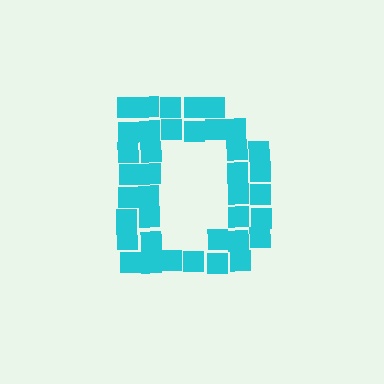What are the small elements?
The small elements are squares.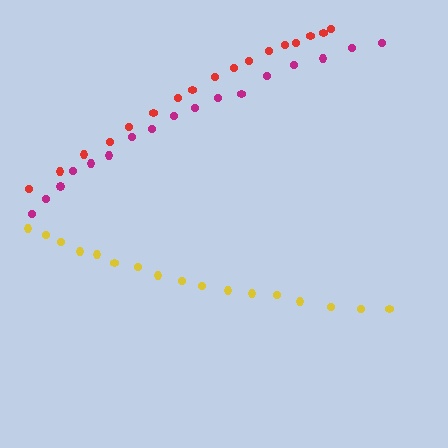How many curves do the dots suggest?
There are 3 distinct paths.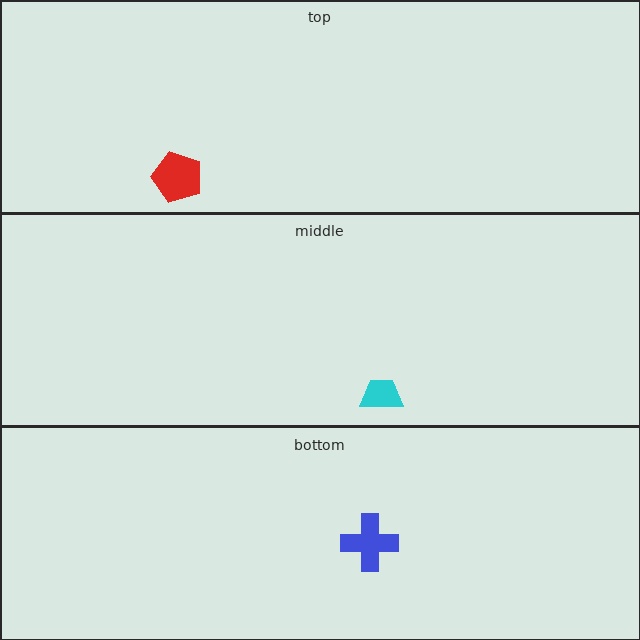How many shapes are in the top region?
1.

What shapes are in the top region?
The red pentagon.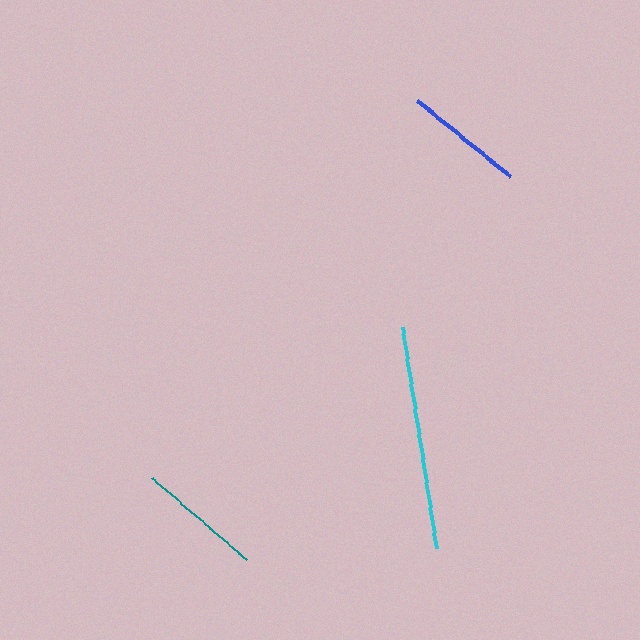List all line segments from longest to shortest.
From longest to shortest: cyan, teal, blue.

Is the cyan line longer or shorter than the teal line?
The cyan line is longer than the teal line.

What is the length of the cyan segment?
The cyan segment is approximately 223 pixels long.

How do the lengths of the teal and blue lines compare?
The teal and blue lines are approximately the same length.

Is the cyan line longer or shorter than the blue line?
The cyan line is longer than the blue line.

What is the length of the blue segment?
The blue segment is approximately 120 pixels long.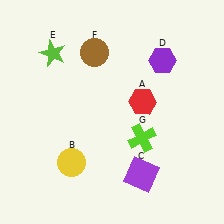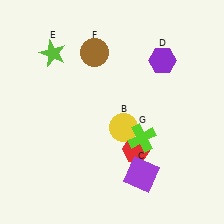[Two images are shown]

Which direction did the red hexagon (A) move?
The red hexagon (A) moved down.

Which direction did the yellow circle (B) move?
The yellow circle (B) moved right.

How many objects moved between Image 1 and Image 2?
2 objects moved between the two images.